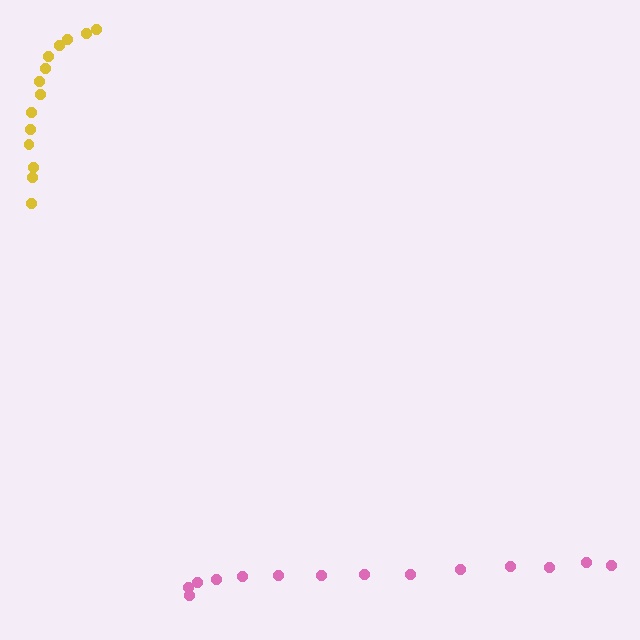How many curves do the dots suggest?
There are 2 distinct paths.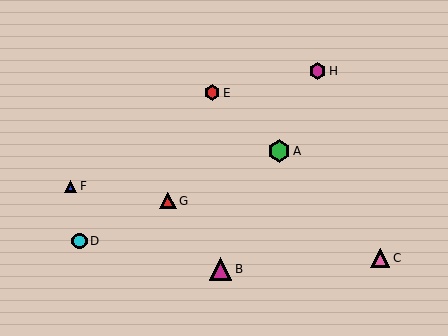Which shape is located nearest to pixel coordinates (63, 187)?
The blue triangle (labeled F) at (70, 186) is nearest to that location.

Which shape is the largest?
The magenta triangle (labeled B) is the largest.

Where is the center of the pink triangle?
The center of the pink triangle is at (380, 258).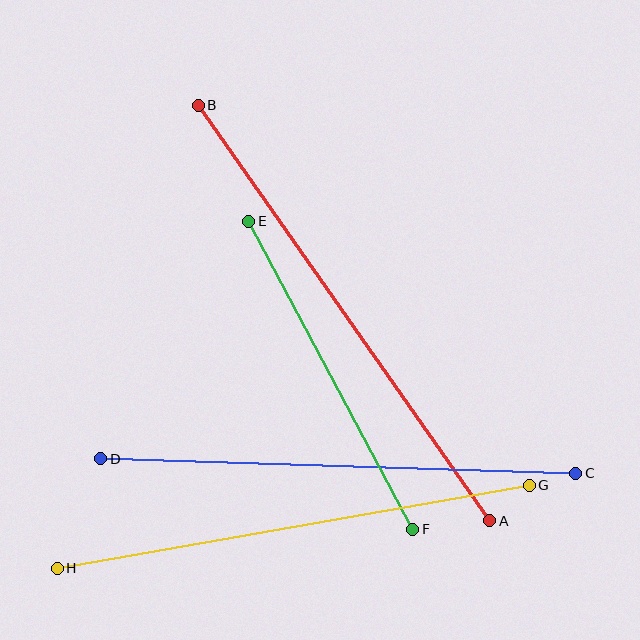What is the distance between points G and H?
The distance is approximately 479 pixels.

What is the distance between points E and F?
The distance is approximately 349 pixels.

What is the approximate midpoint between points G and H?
The midpoint is at approximately (293, 527) pixels.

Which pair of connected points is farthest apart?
Points A and B are farthest apart.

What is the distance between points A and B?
The distance is approximately 507 pixels.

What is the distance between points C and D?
The distance is approximately 475 pixels.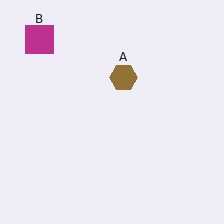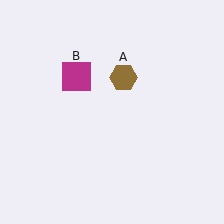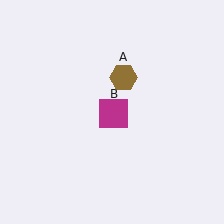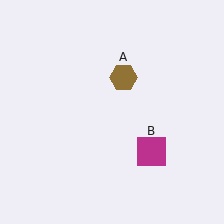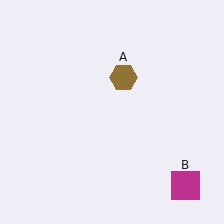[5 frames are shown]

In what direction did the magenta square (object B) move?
The magenta square (object B) moved down and to the right.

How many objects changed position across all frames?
1 object changed position: magenta square (object B).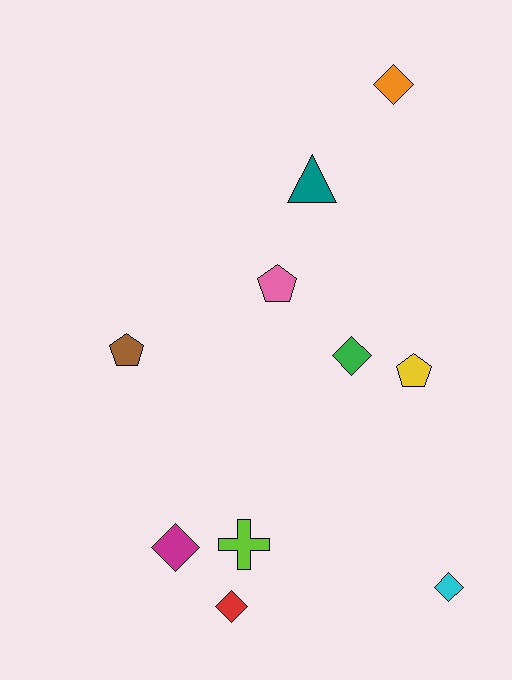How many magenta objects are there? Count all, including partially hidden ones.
There is 1 magenta object.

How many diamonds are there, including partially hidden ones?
There are 5 diamonds.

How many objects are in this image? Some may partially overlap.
There are 10 objects.